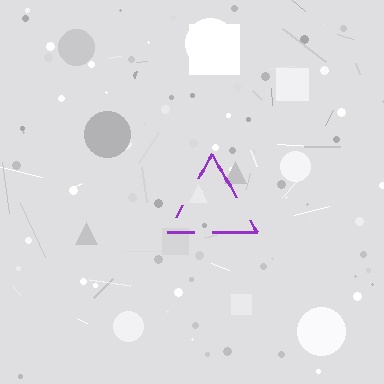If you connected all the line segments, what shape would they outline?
They would outline a triangle.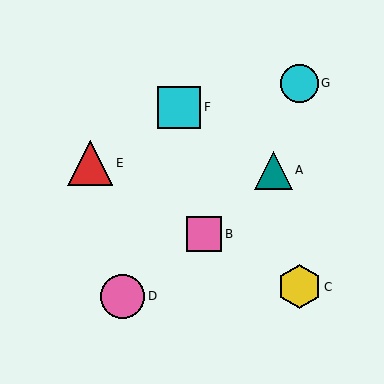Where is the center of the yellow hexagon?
The center of the yellow hexagon is at (300, 287).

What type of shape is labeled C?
Shape C is a yellow hexagon.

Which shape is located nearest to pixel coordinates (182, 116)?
The cyan square (labeled F) at (179, 107) is nearest to that location.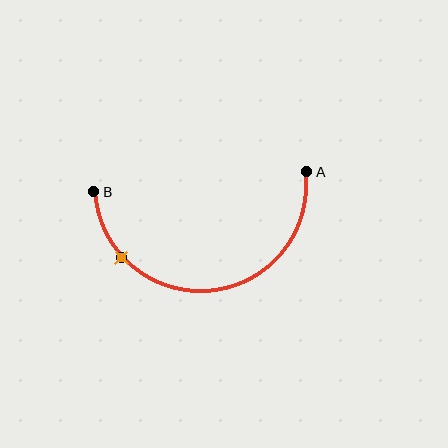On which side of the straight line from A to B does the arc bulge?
The arc bulges below the straight line connecting A and B.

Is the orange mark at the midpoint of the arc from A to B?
No. The orange mark lies on the arc but is closer to endpoint B. The arc midpoint would be at the point on the curve equidistant along the arc from both A and B.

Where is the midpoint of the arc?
The arc midpoint is the point on the curve farthest from the straight line joining A and B. It sits below that line.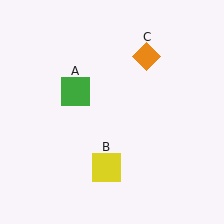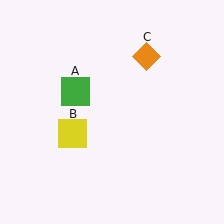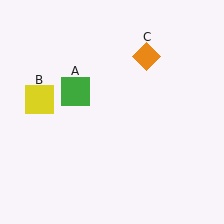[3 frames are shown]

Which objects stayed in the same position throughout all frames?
Green square (object A) and orange diamond (object C) remained stationary.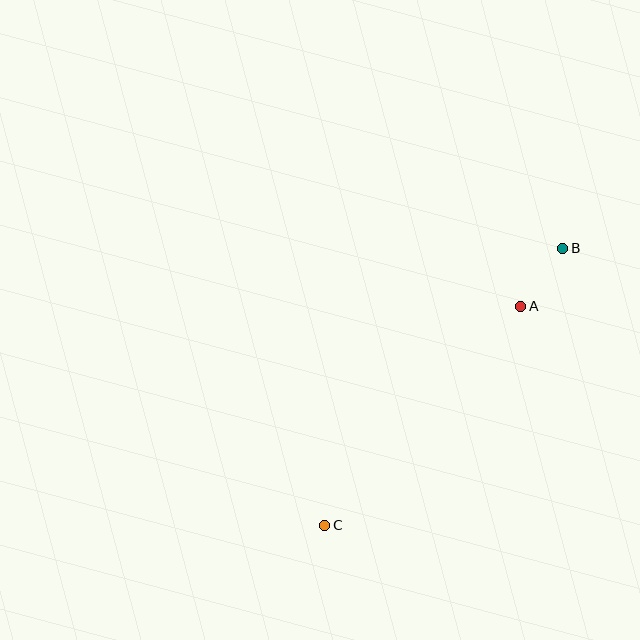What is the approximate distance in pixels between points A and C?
The distance between A and C is approximately 294 pixels.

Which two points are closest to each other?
Points A and B are closest to each other.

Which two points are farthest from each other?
Points B and C are farthest from each other.